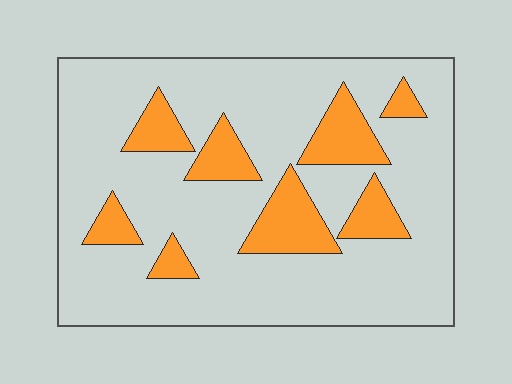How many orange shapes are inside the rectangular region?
8.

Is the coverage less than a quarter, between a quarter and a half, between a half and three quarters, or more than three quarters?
Less than a quarter.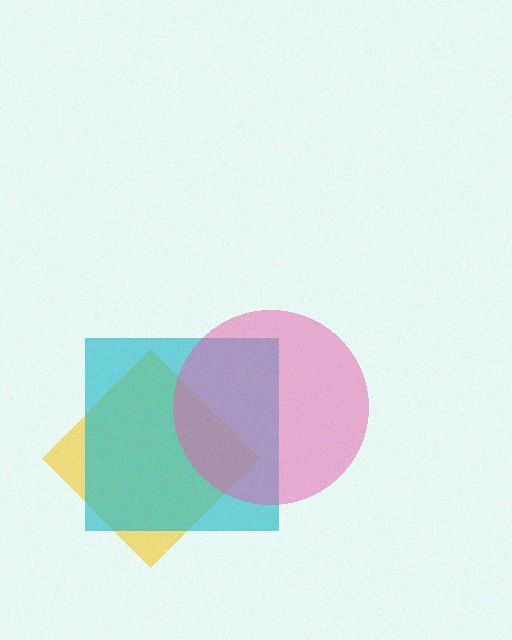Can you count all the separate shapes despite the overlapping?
Yes, there are 3 separate shapes.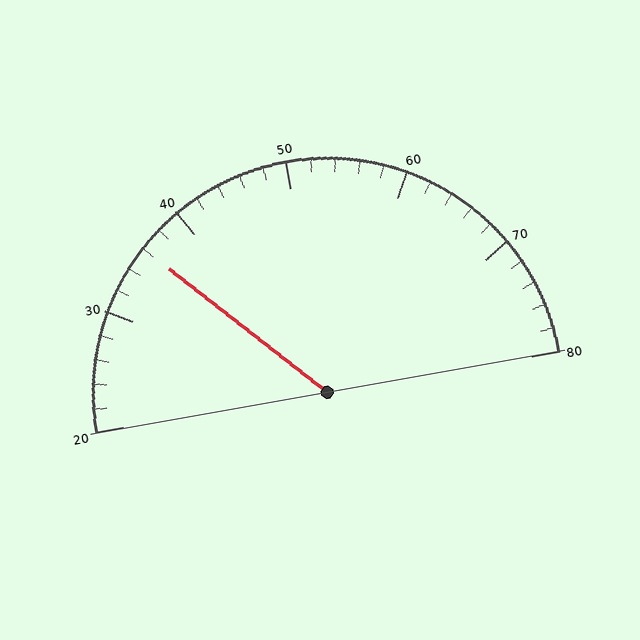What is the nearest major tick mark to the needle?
The nearest major tick mark is 40.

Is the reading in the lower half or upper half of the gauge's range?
The reading is in the lower half of the range (20 to 80).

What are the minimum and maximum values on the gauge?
The gauge ranges from 20 to 80.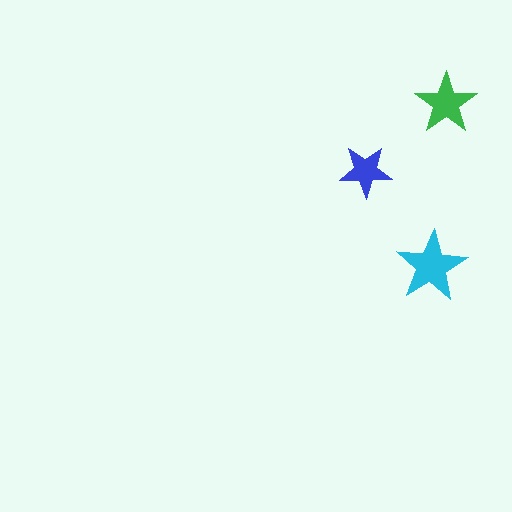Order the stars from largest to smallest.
the cyan one, the green one, the blue one.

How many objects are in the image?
There are 3 objects in the image.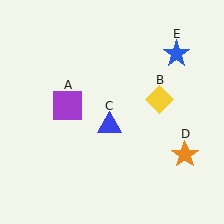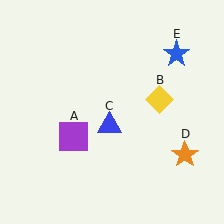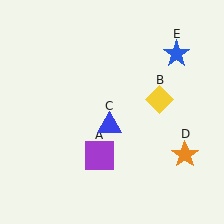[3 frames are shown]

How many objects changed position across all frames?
1 object changed position: purple square (object A).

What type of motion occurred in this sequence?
The purple square (object A) rotated counterclockwise around the center of the scene.